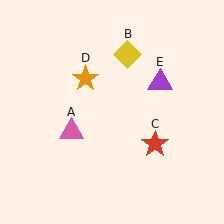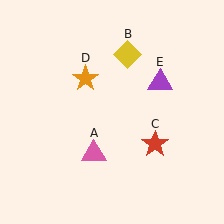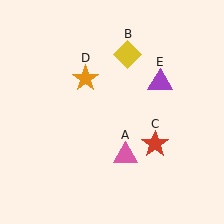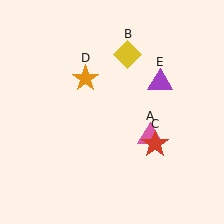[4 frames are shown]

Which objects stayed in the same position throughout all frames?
Yellow diamond (object B) and red star (object C) and orange star (object D) and purple triangle (object E) remained stationary.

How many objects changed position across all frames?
1 object changed position: pink triangle (object A).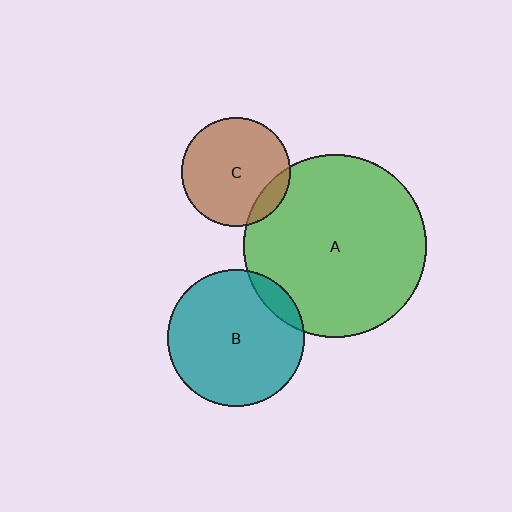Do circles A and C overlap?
Yes.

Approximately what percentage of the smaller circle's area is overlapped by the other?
Approximately 10%.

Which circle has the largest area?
Circle A (green).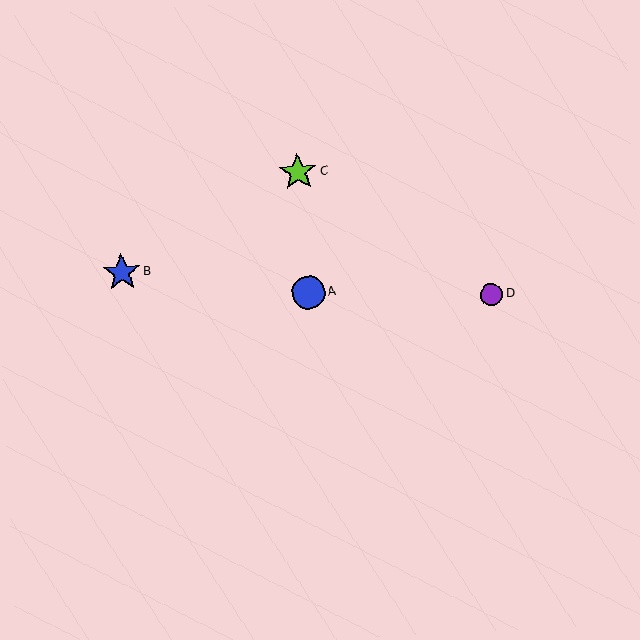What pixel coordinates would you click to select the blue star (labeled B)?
Click at (122, 272) to select the blue star B.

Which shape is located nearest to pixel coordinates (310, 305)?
The blue circle (labeled A) at (309, 292) is nearest to that location.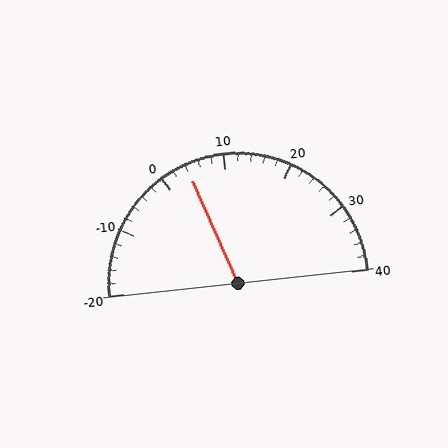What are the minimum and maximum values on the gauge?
The gauge ranges from -20 to 40.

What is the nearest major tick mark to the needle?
The nearest major tick mark is 0.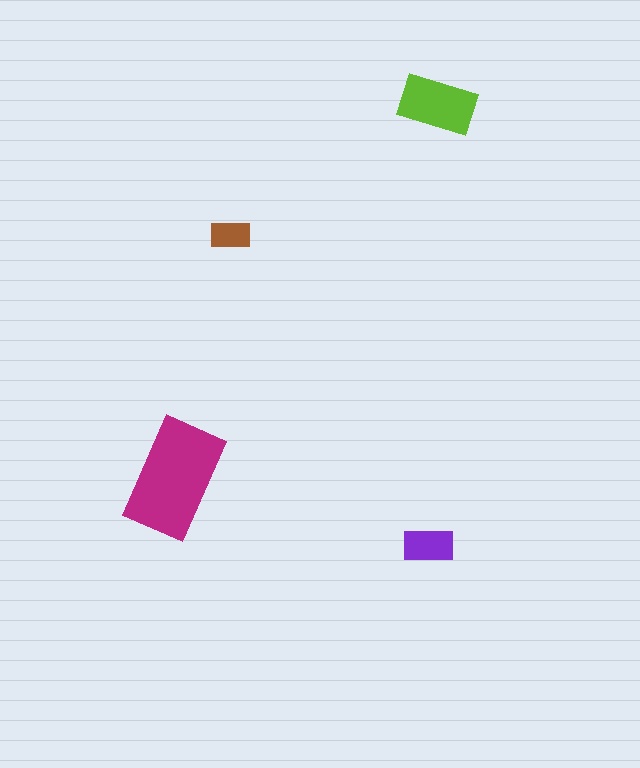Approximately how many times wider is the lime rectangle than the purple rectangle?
About 1.5 times wider.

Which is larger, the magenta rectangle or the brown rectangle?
The magenta one.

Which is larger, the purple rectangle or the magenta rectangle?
The magenta one.